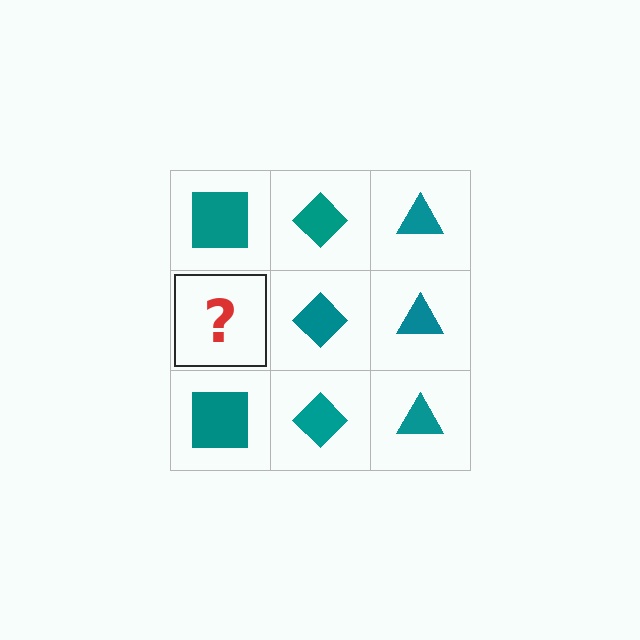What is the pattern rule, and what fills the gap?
The rule is that each column has a consistent shape. The gap should be filled with a teal square.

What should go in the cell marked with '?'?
The missing cell should contain a teal square.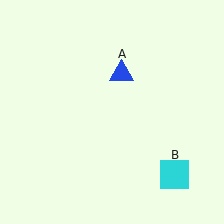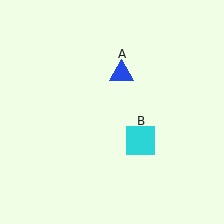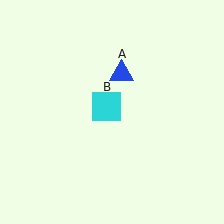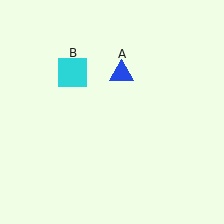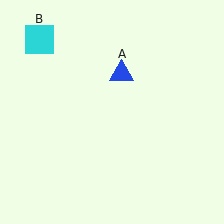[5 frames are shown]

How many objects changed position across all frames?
1 object changed position: cyan square (object B).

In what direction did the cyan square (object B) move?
The cyan square (object B) moved up and to the left.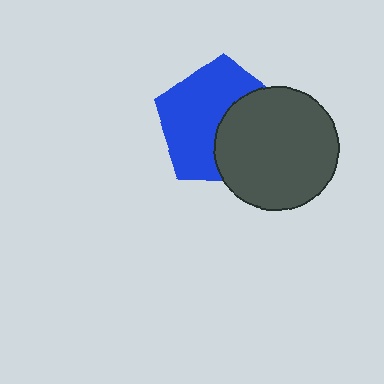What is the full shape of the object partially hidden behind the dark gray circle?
The partially hidden object is a blue pentagon.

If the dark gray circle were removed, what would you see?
You would see the complete blue pentagon.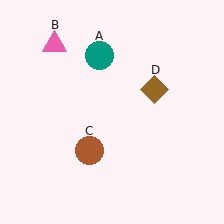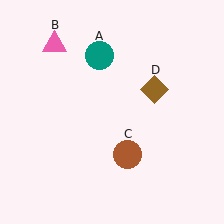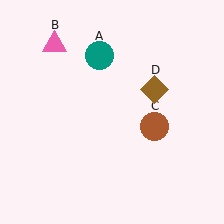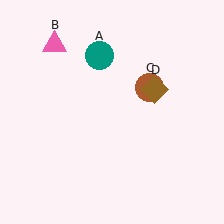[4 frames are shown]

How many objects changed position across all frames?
1 object changed position: brown circle (object C).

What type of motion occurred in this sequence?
The brown circle (object C) rotated counterclockwise around the center of the scene.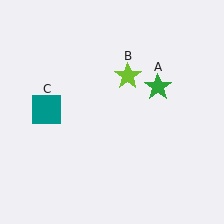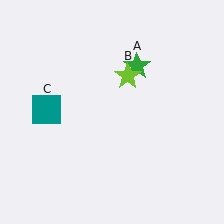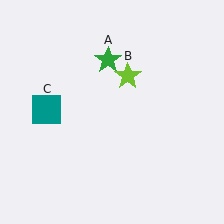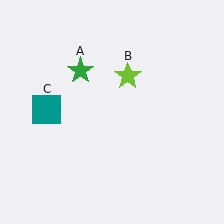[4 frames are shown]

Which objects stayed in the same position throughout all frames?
Lime star (object B) and teal square (object C) remained stationary.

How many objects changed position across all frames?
1 object changed position: green star (object A).